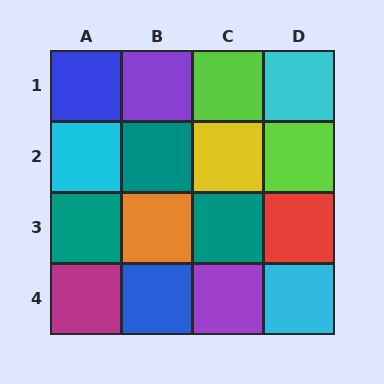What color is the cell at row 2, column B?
Teal.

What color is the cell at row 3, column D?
Red.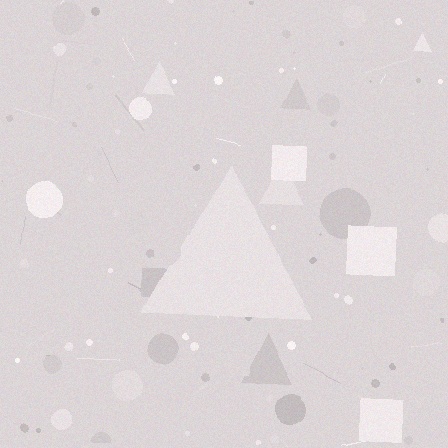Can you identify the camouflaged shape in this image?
The camouflaged shape is a triangle.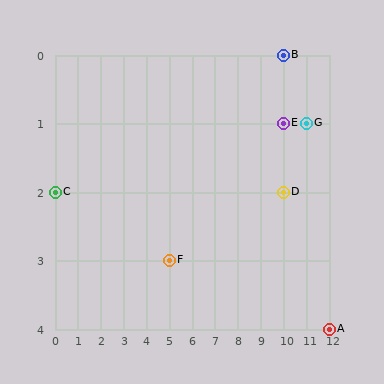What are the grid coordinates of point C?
Point C is at grid coordinates (0, 2).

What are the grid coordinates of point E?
Point E is at grid coordinates (10, 1).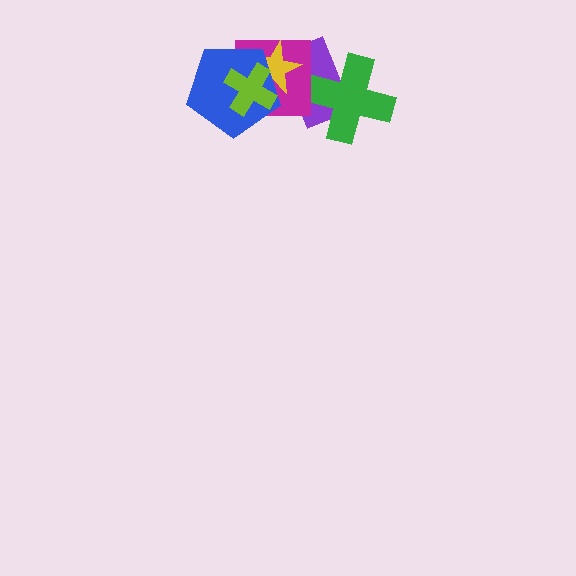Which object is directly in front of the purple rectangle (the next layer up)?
The green cross is directly in front of the purple rectangle.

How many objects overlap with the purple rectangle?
3 objects overlap with the purple rectangle.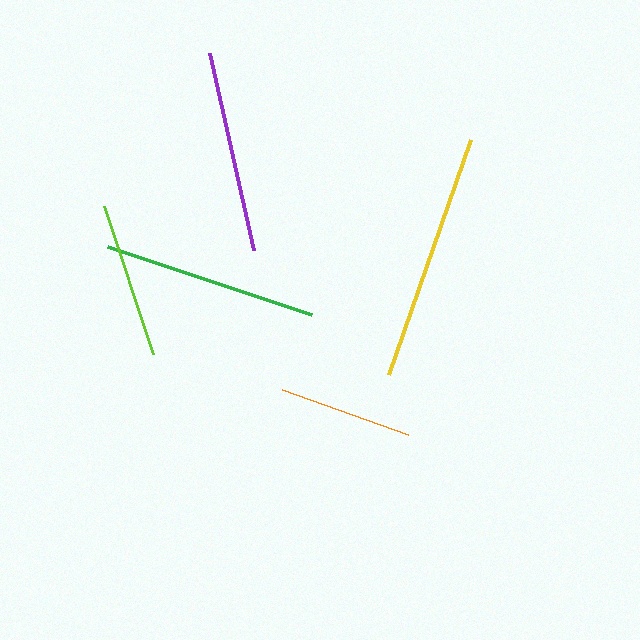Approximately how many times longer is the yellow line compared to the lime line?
The yellow line is approximately 1.6 times the length of the lime line.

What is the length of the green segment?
The green segment is approximately 215 pixels long.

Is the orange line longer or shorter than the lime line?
The lime line is longer than the orange line.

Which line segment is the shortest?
The orange line is the shortest at approximately 135 pixels.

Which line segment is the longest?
The yellow line is the longest at approximately 249 pixels.